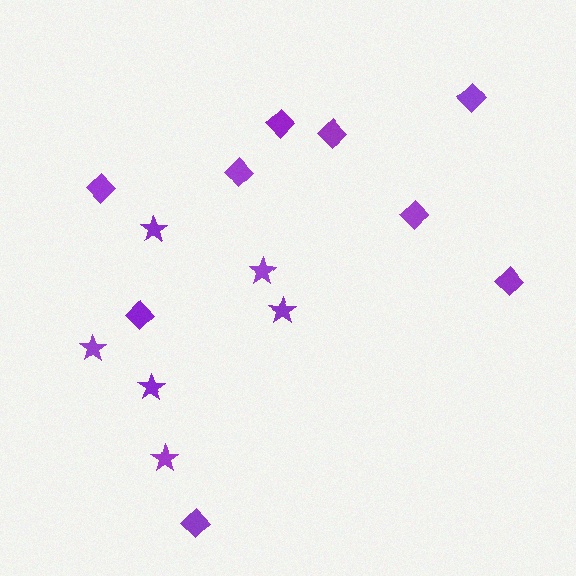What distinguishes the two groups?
There are 2 groups: one group of stars (6) and one group of diamonds (9).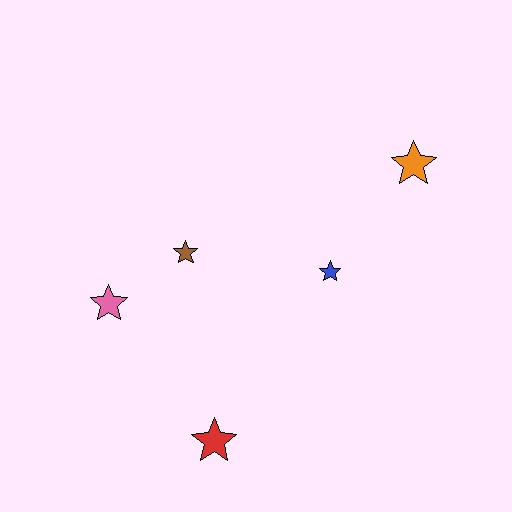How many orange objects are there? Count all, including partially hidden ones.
There is 1 orange object.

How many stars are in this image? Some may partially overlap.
There are 5 stars.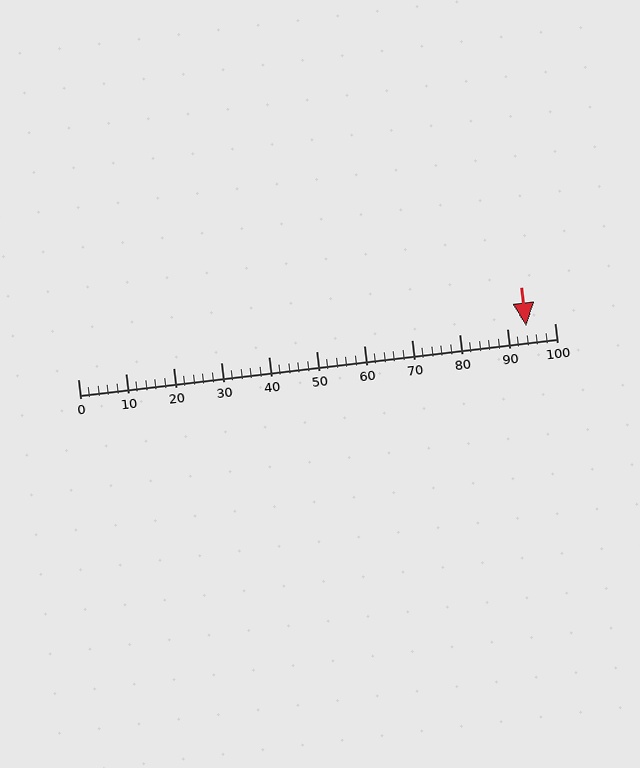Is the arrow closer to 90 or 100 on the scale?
The arrow is closer to 90.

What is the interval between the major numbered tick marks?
The major tick marks are spaced 10 units apart.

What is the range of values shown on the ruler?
The ruler shows values from 0 to 100.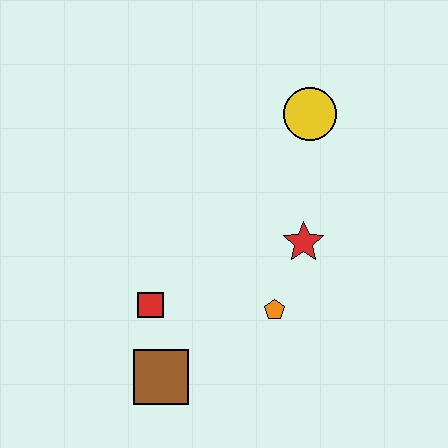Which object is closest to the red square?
The brown square is closest to the red square.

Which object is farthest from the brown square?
The yellow circle is farthest from the brown square.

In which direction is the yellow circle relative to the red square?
The yellow circle is above the red square.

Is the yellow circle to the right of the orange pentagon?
Yes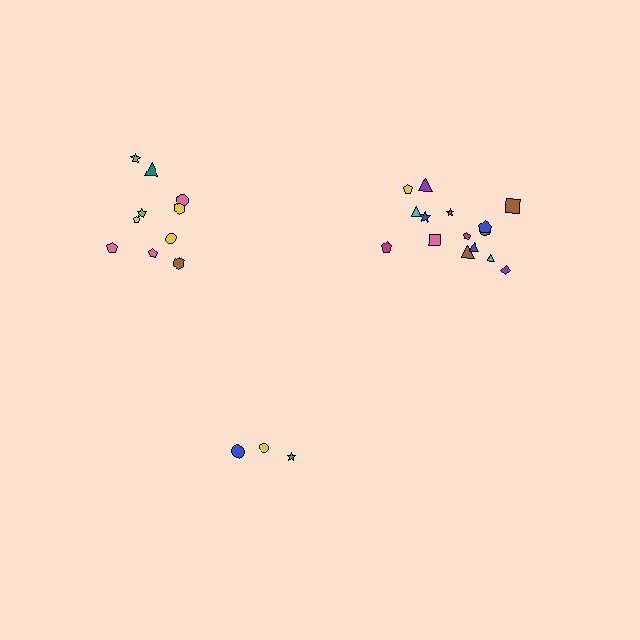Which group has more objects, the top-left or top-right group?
The top-right group.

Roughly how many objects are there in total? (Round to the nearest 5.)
Roughly 30 objects in total.